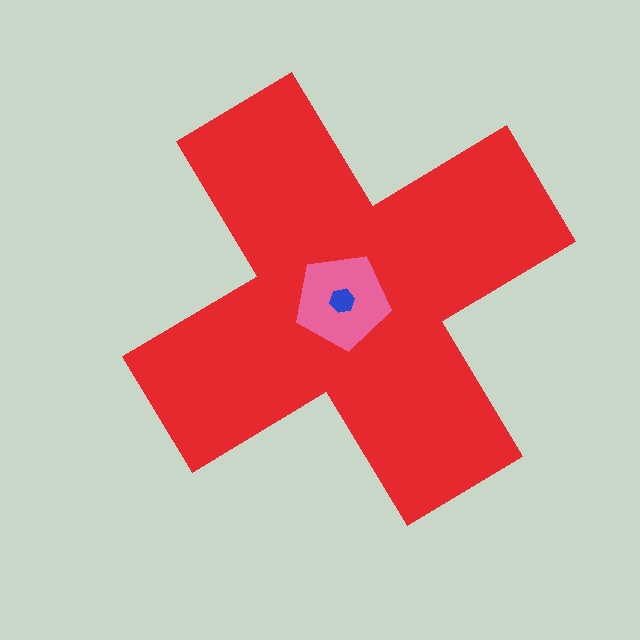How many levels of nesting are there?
3.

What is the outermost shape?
The red cross.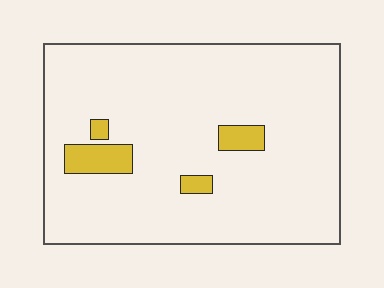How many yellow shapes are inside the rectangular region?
4.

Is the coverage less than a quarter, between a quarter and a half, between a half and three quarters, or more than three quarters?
Less than a quarter.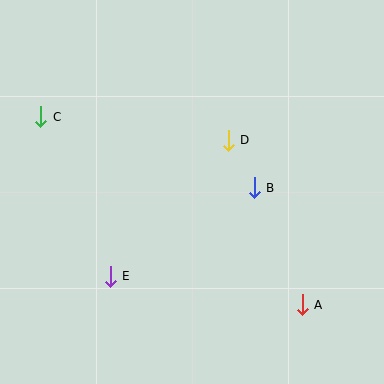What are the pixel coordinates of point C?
Point C is at (41, 117).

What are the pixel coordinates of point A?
Point A is at (302, 305).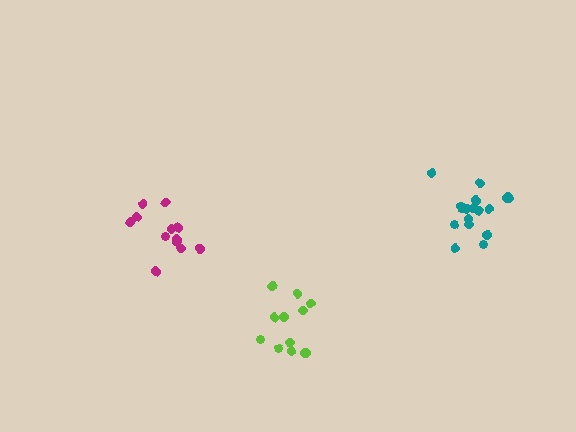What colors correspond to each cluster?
The clusters are colored: magenta, lime, teal.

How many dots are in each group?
Group 1: 12 dots, Group 2: 12 dots, Group 3: 18 dots (42 total).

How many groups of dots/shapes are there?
There are 3 groups.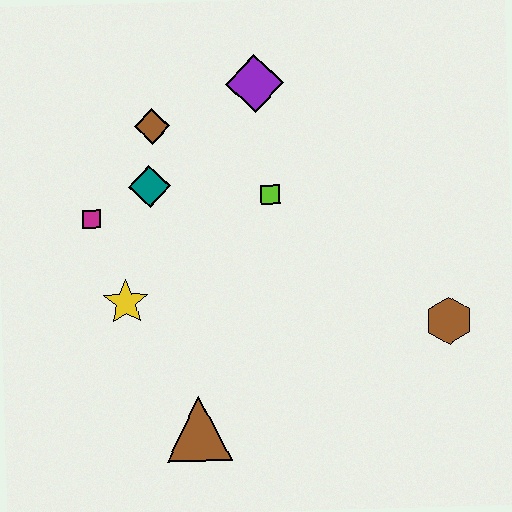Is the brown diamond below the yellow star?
No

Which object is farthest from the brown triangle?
The purple diamond is farthest from the brown triangle.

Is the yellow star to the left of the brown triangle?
Yes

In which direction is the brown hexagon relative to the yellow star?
The brown hexagon is to the right of the yellow star.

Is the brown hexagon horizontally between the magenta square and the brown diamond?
No